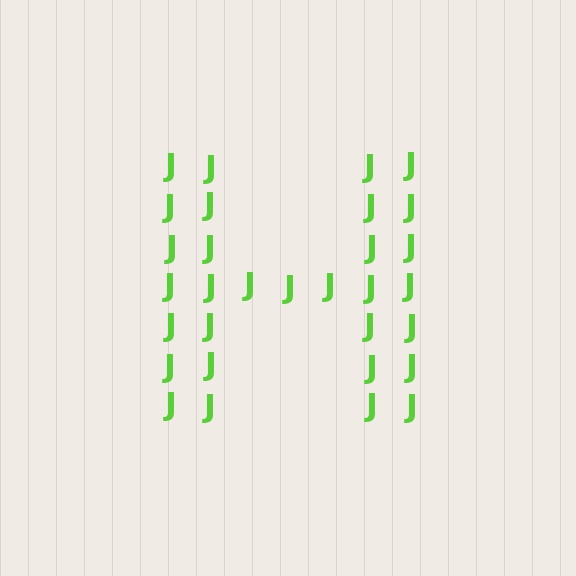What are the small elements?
The small elements are letter J's.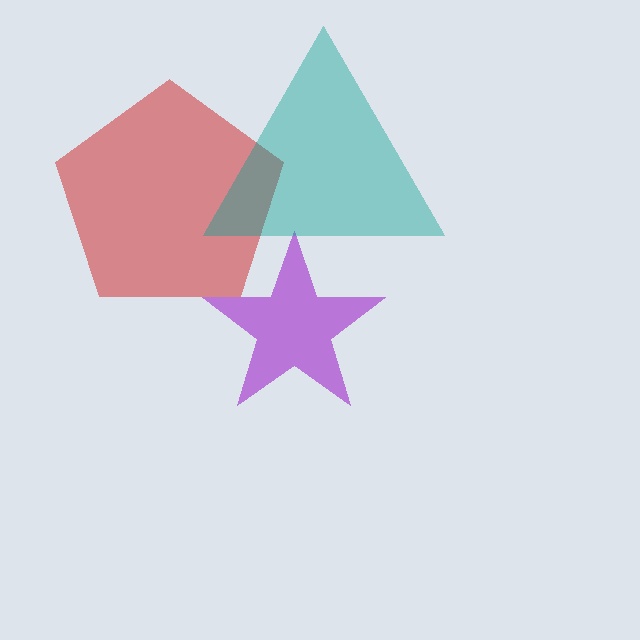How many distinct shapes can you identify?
There are 3 distinct shapes: a red pentagon, a purple star, a teal triangle.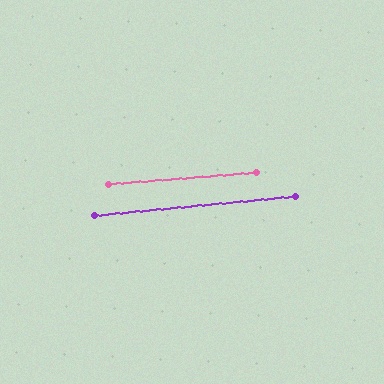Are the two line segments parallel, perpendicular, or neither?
Parallel — their directions differ by only 0.6°.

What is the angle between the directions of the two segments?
Approximately 1 degree.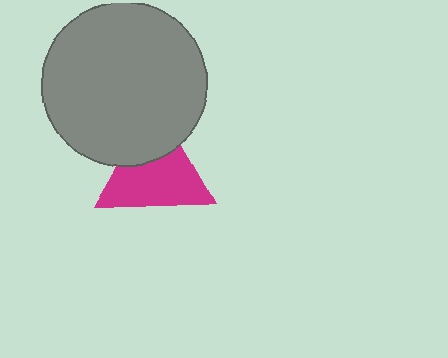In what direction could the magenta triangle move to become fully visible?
The magenta triangle could move down. That would shift it out from behind the gray circle entirely.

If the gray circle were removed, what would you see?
You would see the complete magenta triangle.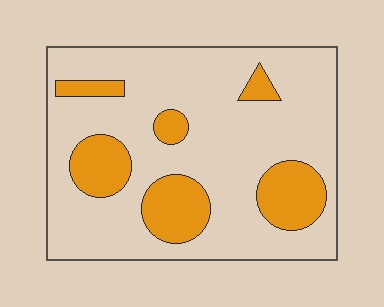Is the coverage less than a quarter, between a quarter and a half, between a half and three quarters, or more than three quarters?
Less than a quarter.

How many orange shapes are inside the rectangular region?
6.